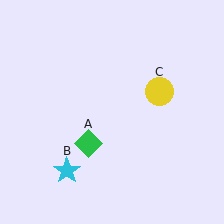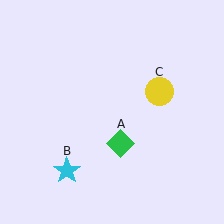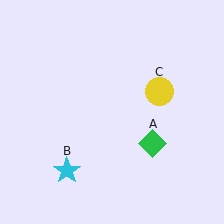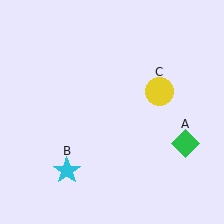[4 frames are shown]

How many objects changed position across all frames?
1 object changed position: green diamond (object A).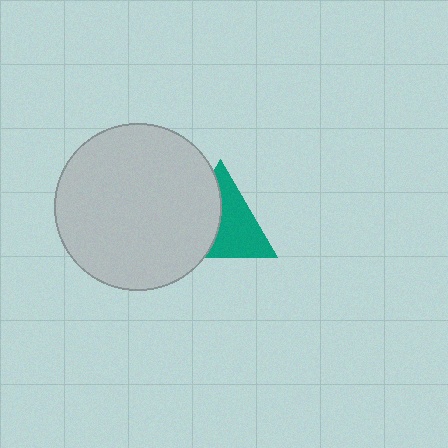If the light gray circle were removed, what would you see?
You would see the complete teal triangle.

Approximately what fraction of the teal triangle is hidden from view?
Roughly 44% of the teal triangle is hidden behind the light gray circle.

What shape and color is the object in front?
The object in front is a light gray circle.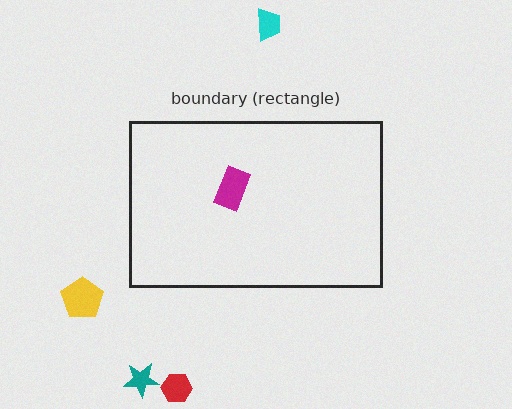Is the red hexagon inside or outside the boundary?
Outside.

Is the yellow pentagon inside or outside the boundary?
Outside.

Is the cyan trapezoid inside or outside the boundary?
Outside.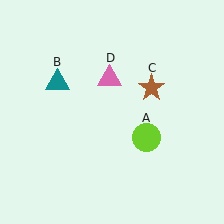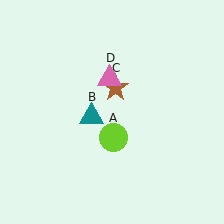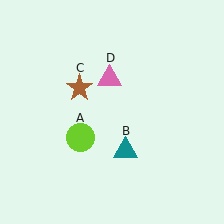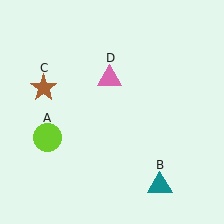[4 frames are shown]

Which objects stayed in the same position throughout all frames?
Pink triangle (object D) remained stationary.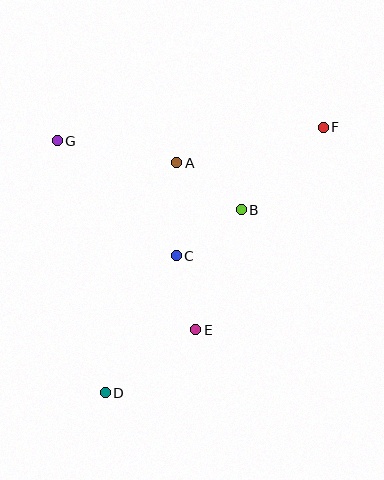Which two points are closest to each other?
Points C and E are closest to each other.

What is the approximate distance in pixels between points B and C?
The distance between B and C is approximately 80 pixels.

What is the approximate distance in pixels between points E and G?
The distance between E and G is approximately 234 pixels.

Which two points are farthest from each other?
Points D and F are farthest from each other.